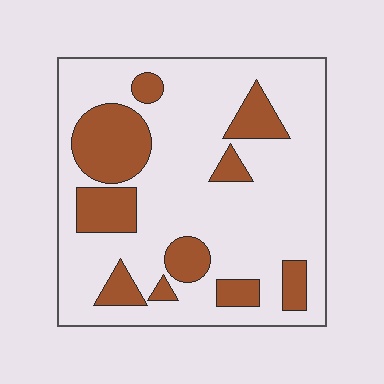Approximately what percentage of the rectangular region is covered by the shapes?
Approximately 25%.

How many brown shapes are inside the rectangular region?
10.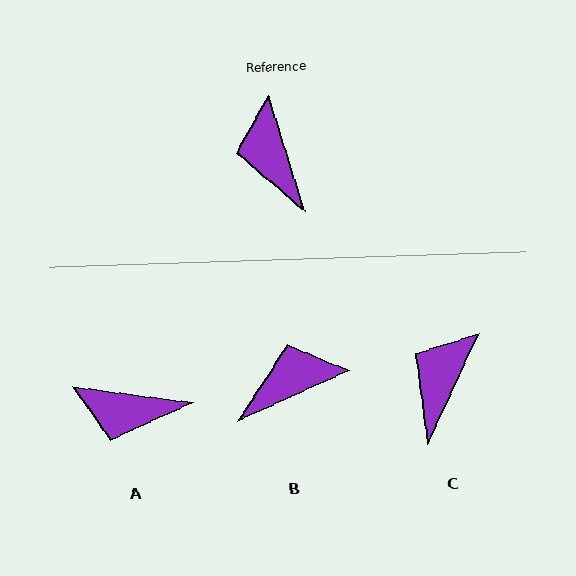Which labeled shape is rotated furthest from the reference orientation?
B, about 83 degrees away.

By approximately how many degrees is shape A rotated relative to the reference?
Approximately 65 degrees counter-clockwise.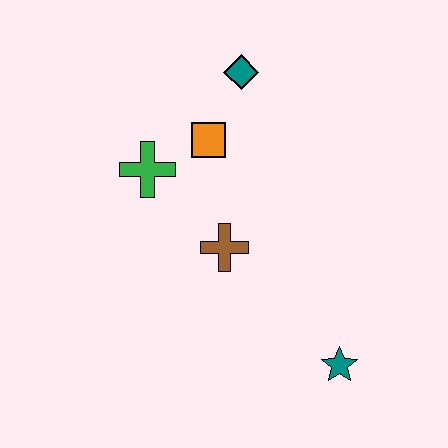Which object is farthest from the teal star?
The teal diamond is farthest from the teal star.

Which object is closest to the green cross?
The orange square is closest to the green cross.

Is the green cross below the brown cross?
No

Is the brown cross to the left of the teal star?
Yes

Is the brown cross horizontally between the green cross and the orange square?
No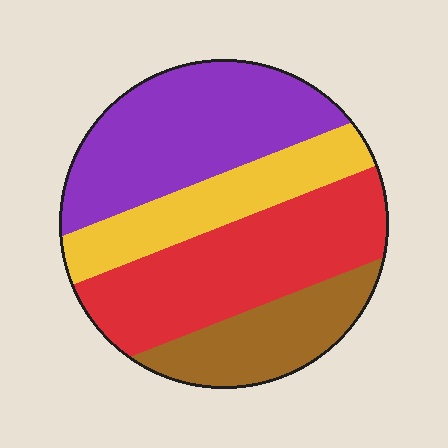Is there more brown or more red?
Red.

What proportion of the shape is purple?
Purple takes up about one third (1/3) of the shape.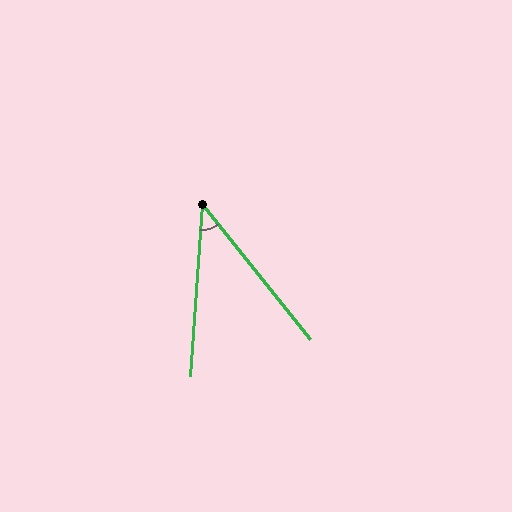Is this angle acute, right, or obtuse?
It is acute.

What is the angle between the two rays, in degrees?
Approximately 43 degrees.